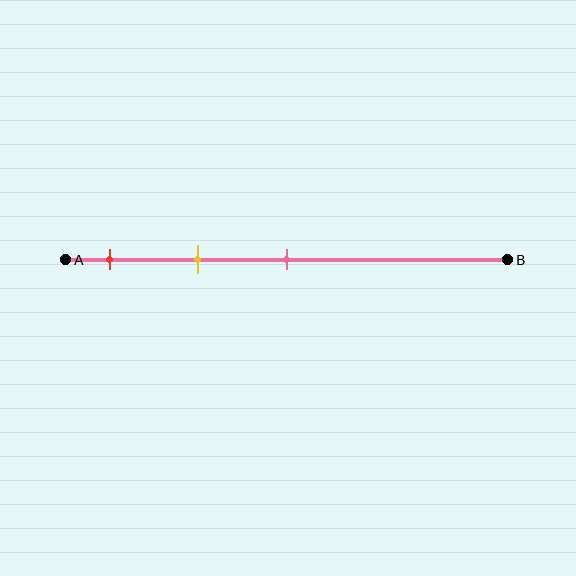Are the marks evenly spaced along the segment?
Yes, the marks are approximately evenly spaced.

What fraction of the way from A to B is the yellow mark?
The yellow mark is approximately 30% (0.3) of the way from A to B.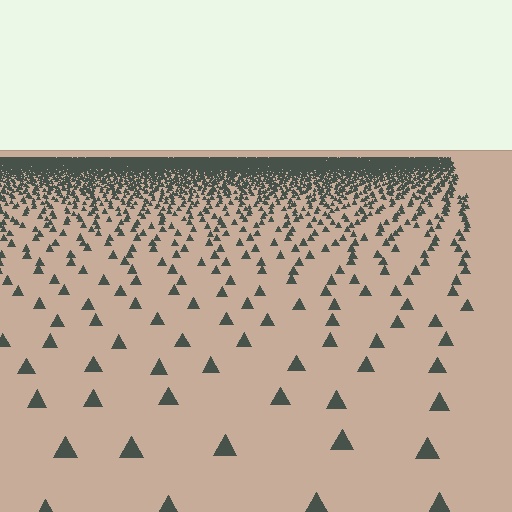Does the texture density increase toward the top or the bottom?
Density increases toward the top.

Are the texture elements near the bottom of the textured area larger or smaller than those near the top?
Larger. Near the bottom, elements are closer to the viewer and appear at a bigger on-screen size.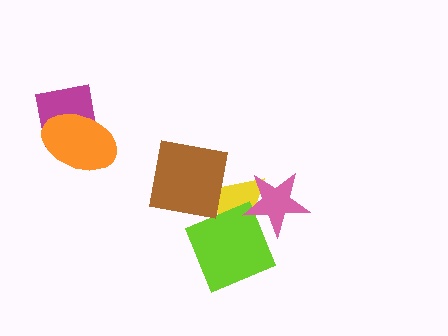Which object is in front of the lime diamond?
The pink star is in front of the lime diamond.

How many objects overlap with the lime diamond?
2 objects overlap with the lime diamond.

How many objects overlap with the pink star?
2 objects overlap with the pink star.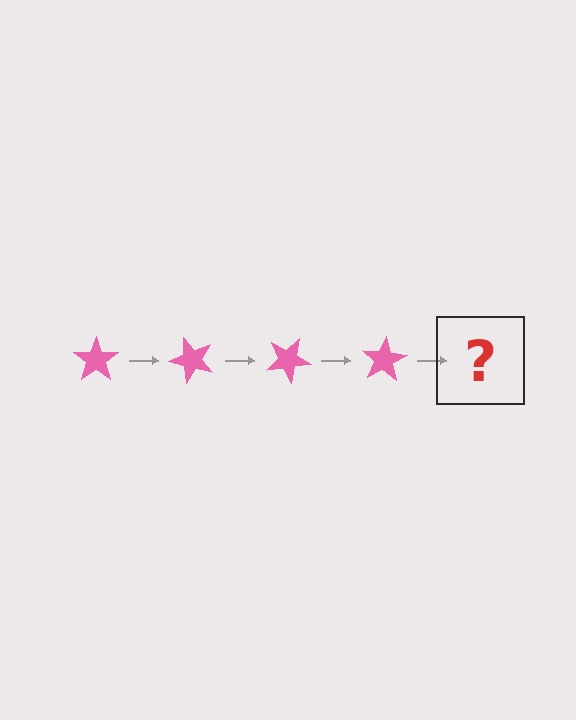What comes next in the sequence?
The next element should be a pink star rotated 200 degrees.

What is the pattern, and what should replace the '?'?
The pattern is that the star rotates 50 degrees each step. The '?' should be a pink star rotated 200 degrees.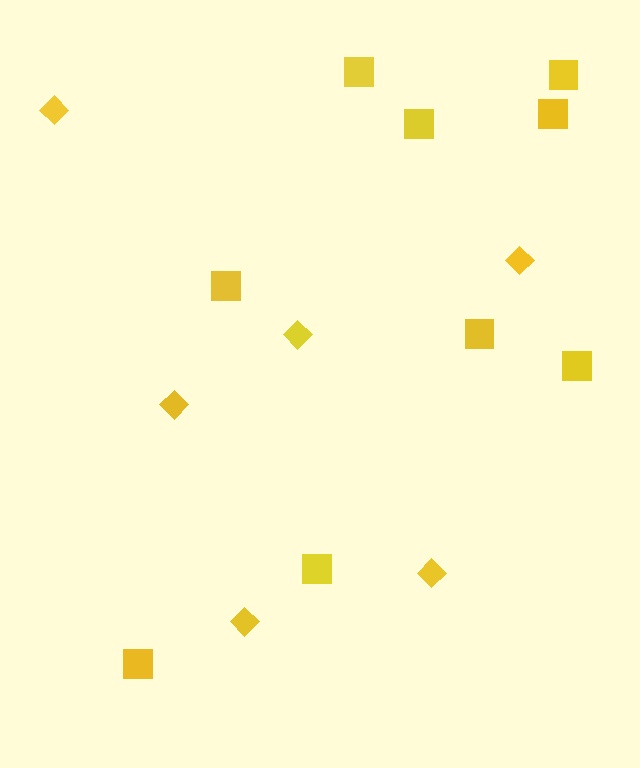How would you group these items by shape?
There are 2 groups: one group of squares (9) and one group of diamonds (6).